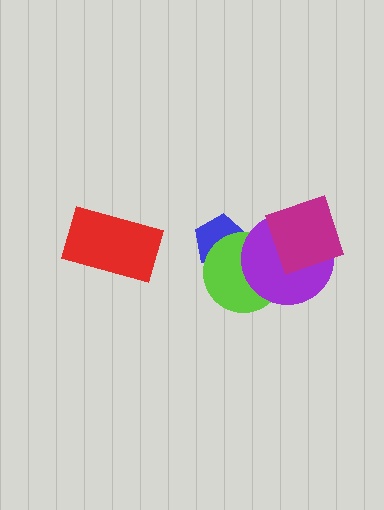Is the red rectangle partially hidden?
No, no other shape covers it.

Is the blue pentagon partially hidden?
Yes, it is partially covered by another shape.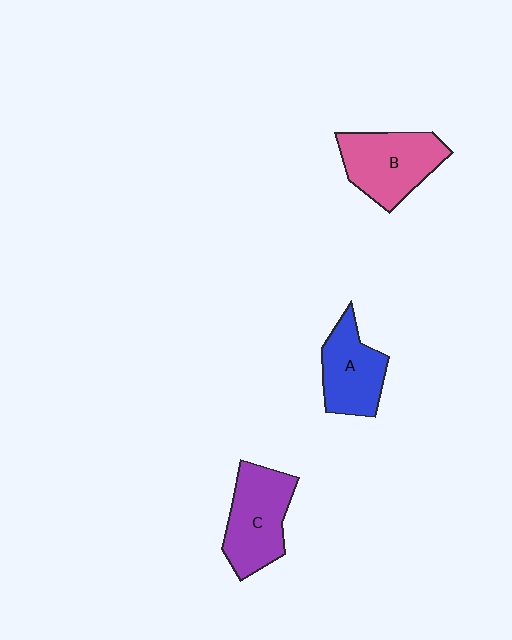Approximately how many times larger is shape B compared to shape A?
Approximately 1.2 times.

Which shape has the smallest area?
Shape A (blue).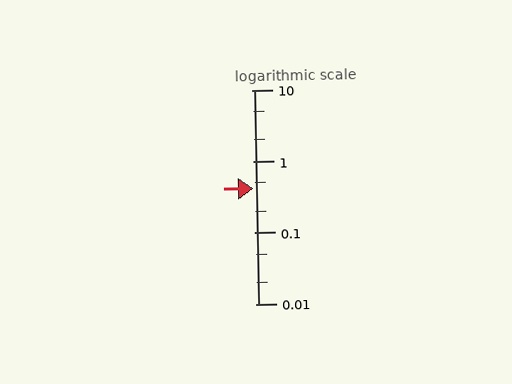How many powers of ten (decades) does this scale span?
The scale spans 3 decades, from 0.01 to 10.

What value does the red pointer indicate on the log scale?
The pointer indicates approximately 0.41.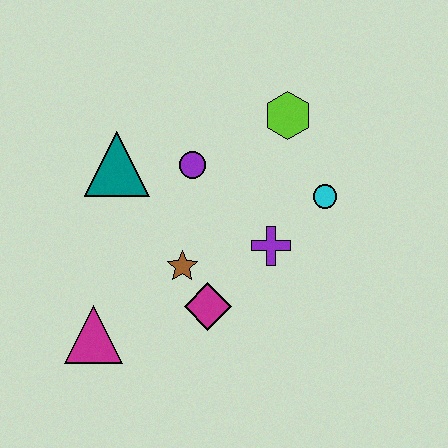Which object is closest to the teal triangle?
The purple circle is closest to the teal triangle.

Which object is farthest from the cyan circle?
The magenta triangle is farthest from the cyan circle.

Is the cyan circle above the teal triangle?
No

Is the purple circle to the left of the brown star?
No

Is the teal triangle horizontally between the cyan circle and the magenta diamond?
No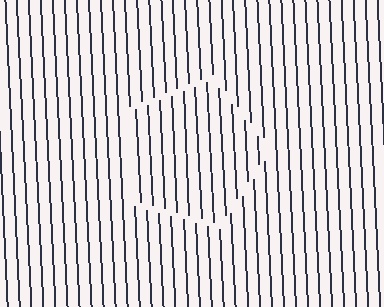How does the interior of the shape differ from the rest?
The interior of the shape contains the same grating, shifted by half a period — the contour is defined by the phase discontinuity where line-ends from the inner and outer gratings abut.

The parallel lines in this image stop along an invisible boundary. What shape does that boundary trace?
An illusory pentagon. The interior of the shape contains the same grating, shifted by half a period — the contour is defined by the phase discontinuity where line-ends from the inner and outer gratings abut.